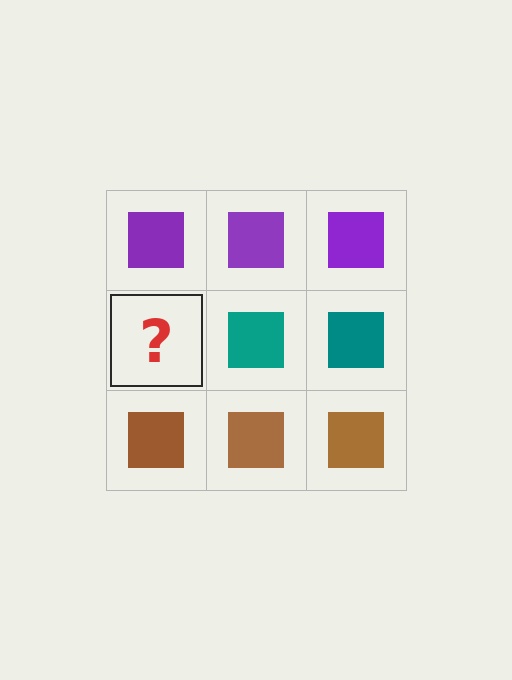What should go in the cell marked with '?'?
The missing cell should contain a teal square.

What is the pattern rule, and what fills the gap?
The rule is that each row has a consistent color. The gap should be filled with a teal square.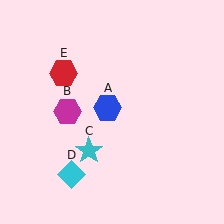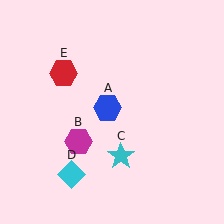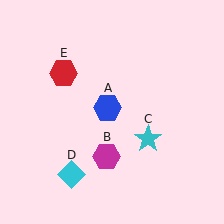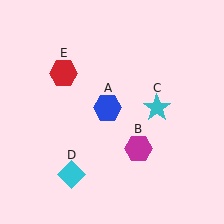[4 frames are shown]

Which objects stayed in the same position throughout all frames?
Blue hexagon (object A) and cyan diamond (object D) and red hexagon (object E) remained stationary.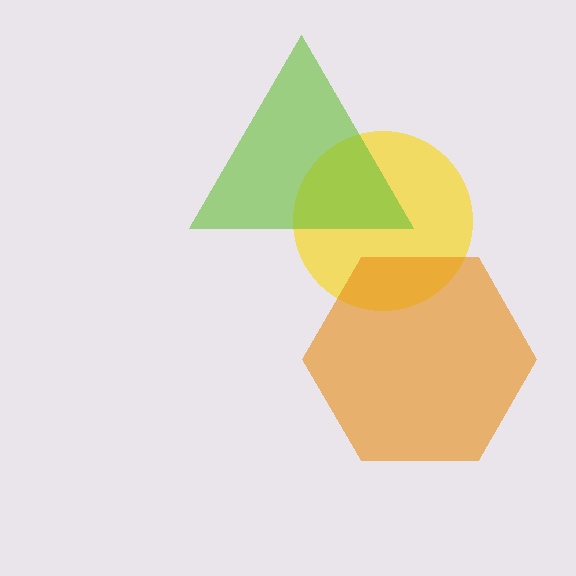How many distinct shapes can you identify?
There are 3 distinct shapes: a yellow circle, a lime triangle, an orange hexagon.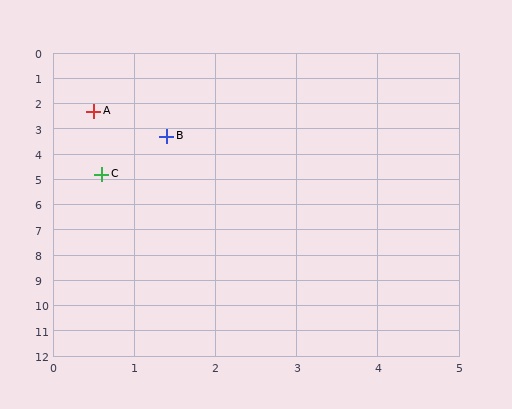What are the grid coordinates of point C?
Point C is at approximately (0.6, 4.8).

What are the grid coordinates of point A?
Point A is at approximately (0.5, 2.3).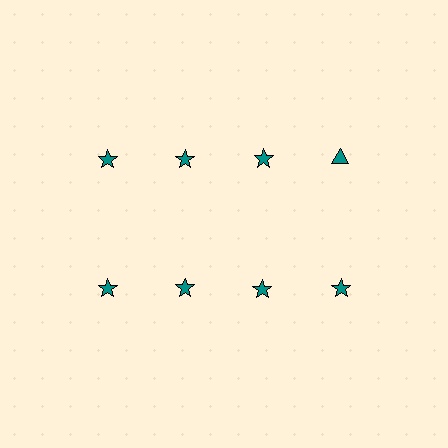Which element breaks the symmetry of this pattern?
The teal triangle in the top row, second from right column breaks the symmetry. All other shapes are teal stars.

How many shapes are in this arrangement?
There are 8 shapes arranged in a grid pattern.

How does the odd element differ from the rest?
It has a different shape: triangle instead of star.